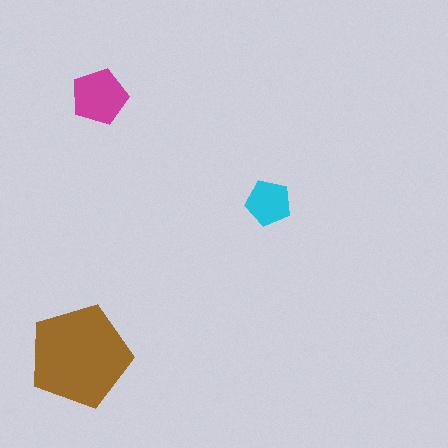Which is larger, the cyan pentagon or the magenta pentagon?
The magenta one.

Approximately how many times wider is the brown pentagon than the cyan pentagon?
About 2 times wider.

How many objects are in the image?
There are 3 objects in the image.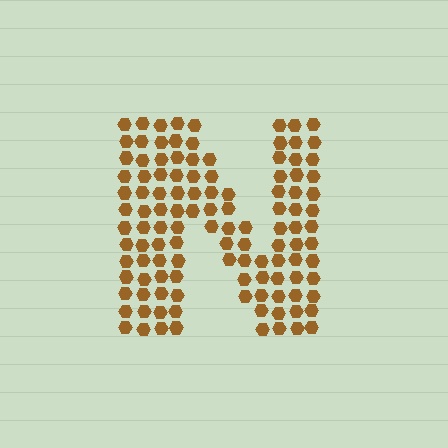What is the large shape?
The large shape is the letter N.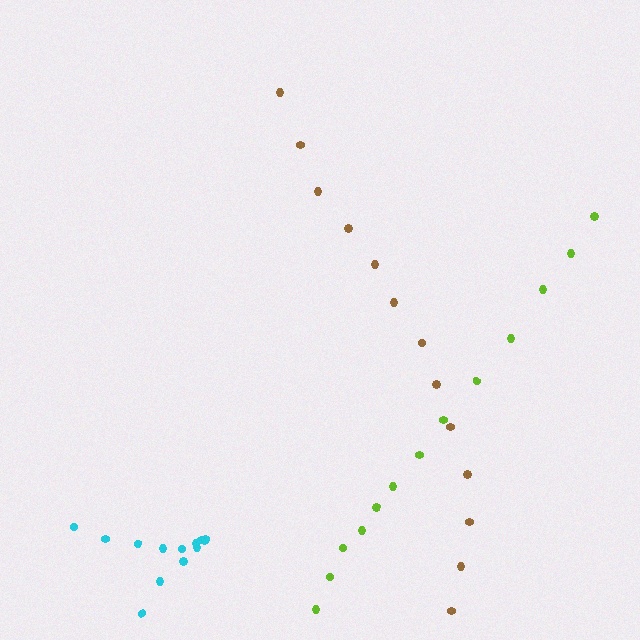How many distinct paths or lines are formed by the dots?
There are 3 distinct paths.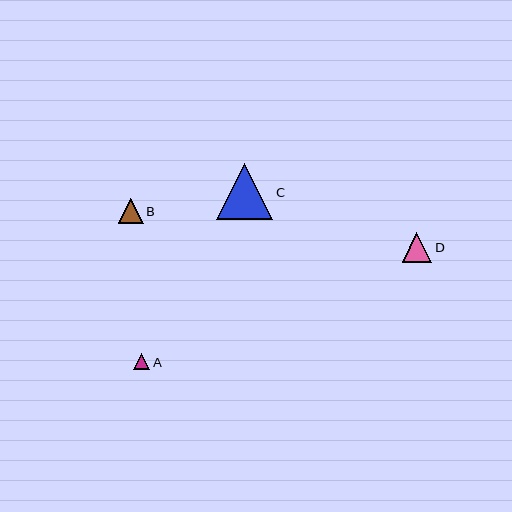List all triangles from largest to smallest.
From largest to smallest: C, D, B, A.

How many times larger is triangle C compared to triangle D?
Triangle C is approximately 1.9 times the size of triangle D.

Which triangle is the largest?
Triangle C is the largest with a size of approximately 56 pixels.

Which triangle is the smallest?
Triangle A is the smallest with a size of approximately 16 pixels.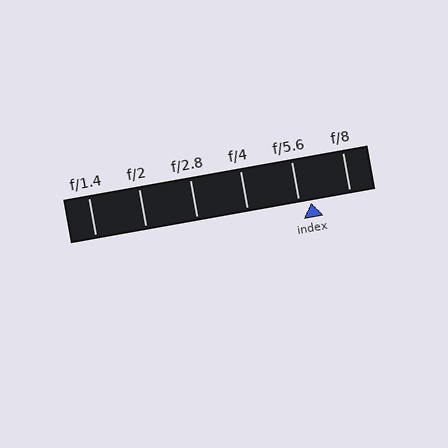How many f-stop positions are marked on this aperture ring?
There are 6 f-stop positions marked.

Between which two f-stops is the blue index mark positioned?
The index mark is between f/5.6 and f/8.